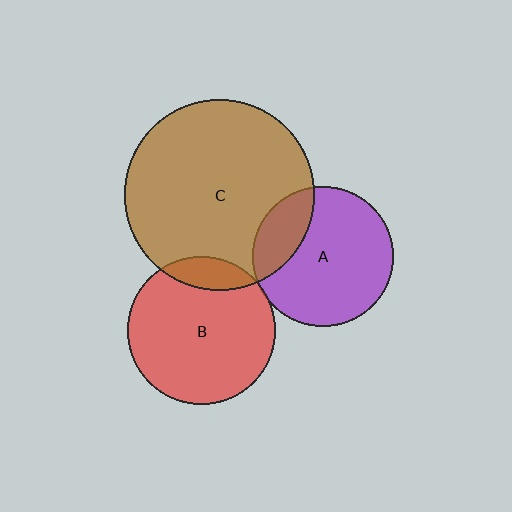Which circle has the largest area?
Circle C (brown).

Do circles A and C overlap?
Yes.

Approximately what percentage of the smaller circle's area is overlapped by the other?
Approximately 25%.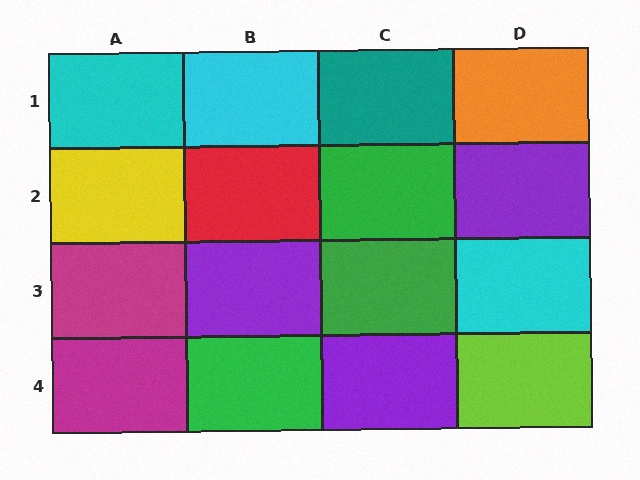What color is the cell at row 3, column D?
Cyan.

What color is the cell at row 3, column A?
Magenta.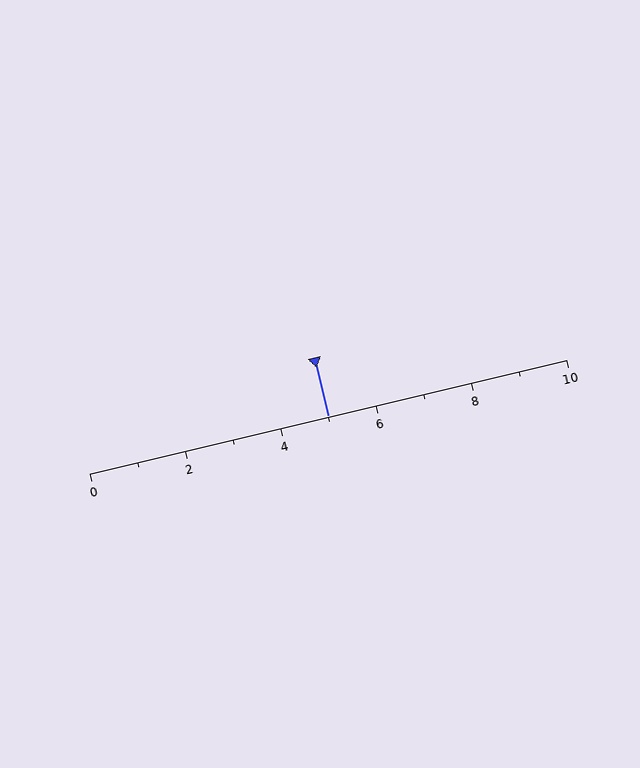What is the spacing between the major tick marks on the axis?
The major ticks are spaced 2 apart.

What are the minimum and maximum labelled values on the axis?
The axis runs from 0 to 10.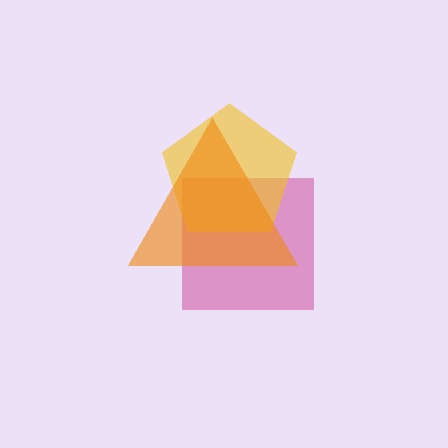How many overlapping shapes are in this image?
There are 3 overlapping shapes in the image.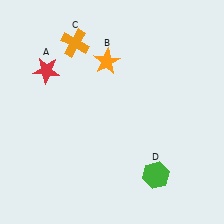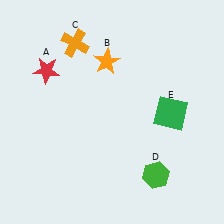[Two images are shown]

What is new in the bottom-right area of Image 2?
A green square (E) was added in the bottom-right area of Image 2.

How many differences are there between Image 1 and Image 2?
There is 1 difference between the two images.